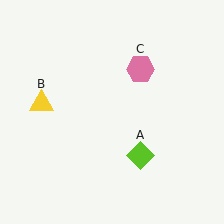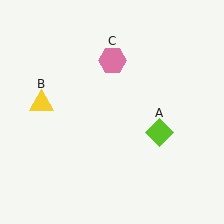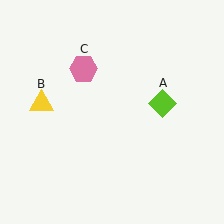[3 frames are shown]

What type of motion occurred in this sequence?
The lime diamond (object A), pink hexagon (object C) rotated counterclockwise around the center of the scene.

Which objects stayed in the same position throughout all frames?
Yellow triangle (object B) remained stationary.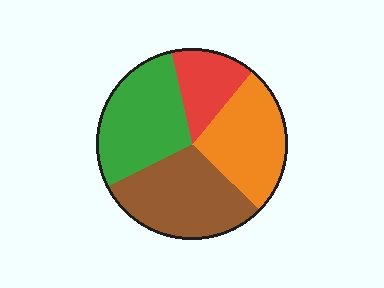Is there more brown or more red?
Brown.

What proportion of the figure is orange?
Orange covers 26% of the figure.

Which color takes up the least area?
Red, at roughly 15%.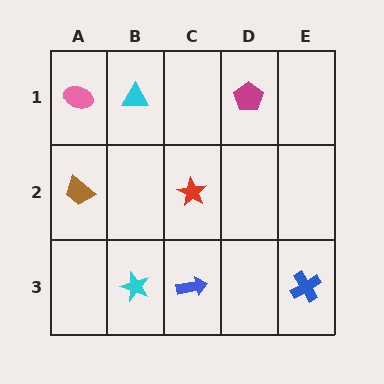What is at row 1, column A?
A pink ellipse.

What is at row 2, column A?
A brown trapezoid.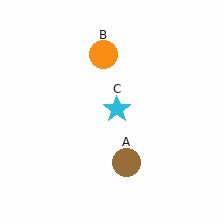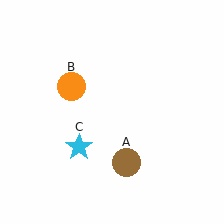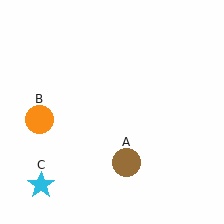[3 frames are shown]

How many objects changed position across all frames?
2 objects changed position: orange circle (object B), cyan star (object C).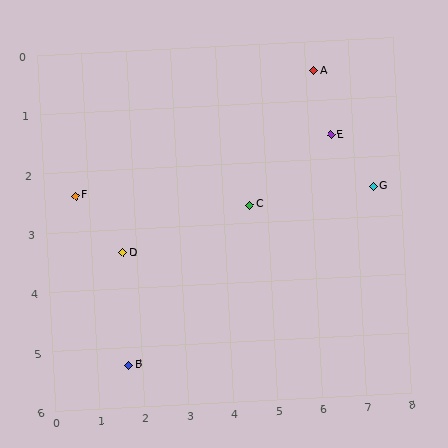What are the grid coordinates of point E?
Point E is at approximately (6.5, 1.6).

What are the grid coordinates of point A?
Point A is at approximately (6.2, 0.5).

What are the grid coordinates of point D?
Point D is at approximately (1.7, 3.4).